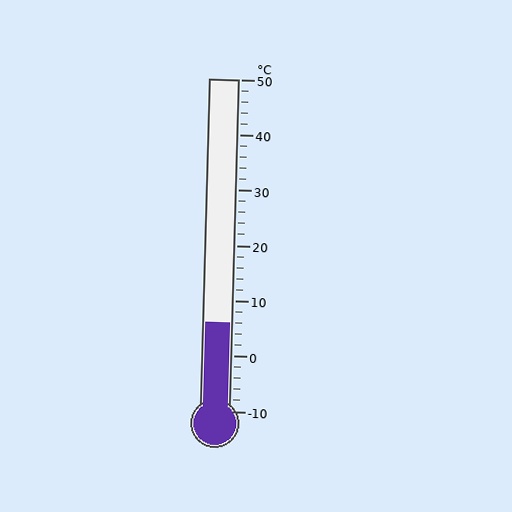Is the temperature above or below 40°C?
The temperature is below 40°C.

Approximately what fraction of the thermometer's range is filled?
The thermometer is filled to approximately 25% of its range.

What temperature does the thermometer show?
The thermometer shows approximately 6°C.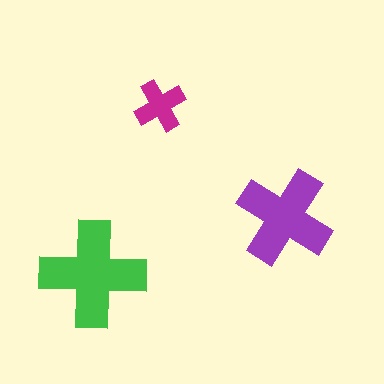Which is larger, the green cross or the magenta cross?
The green one.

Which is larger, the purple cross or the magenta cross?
The purple one.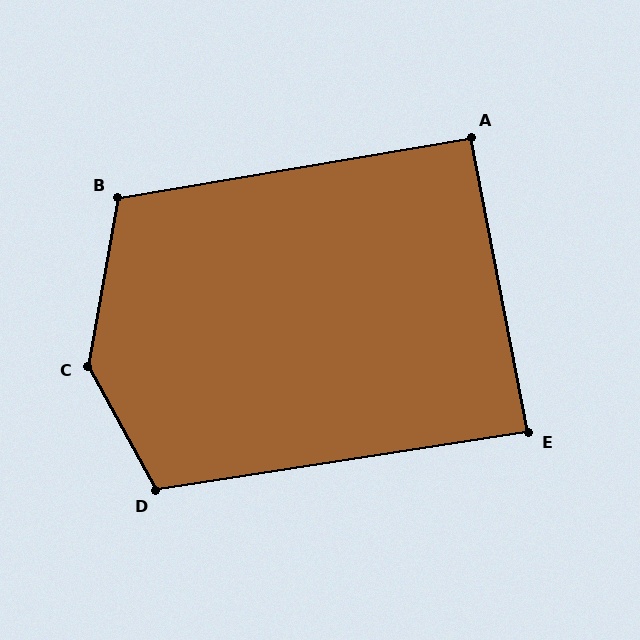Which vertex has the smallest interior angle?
E, at approximately 88 degrees.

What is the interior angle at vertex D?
Approximately 110 degrees (obtuse).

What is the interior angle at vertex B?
Approximately 109 degrees (obtuse).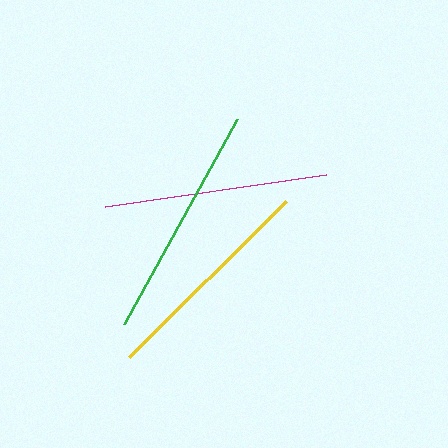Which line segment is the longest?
The green line is the longest at approximately 234 pixels.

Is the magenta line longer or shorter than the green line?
The green line is longer than the magenta line.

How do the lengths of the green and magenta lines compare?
The green and magenta lines are approximately the same length.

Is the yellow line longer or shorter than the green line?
The green line is longer than the yellow line.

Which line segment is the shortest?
The yellow line is the shortest at approximately 221 pixels.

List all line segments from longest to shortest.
From longest to shortest: green, magenta, yellow.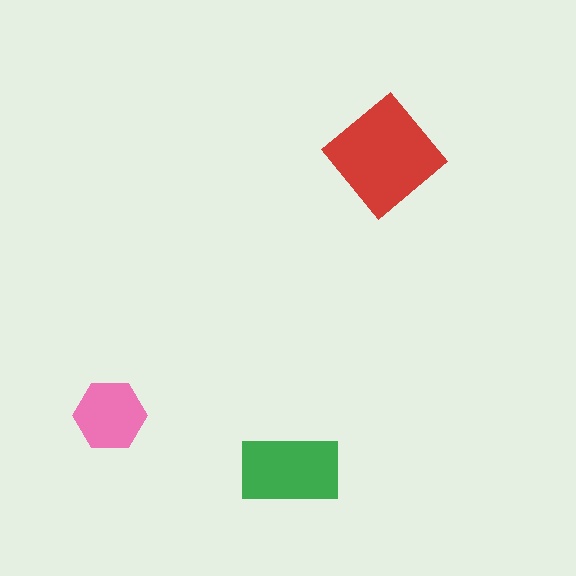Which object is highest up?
The red diamond is topmost.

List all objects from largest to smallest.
The red diamond, the green rectangle, the pink hexagon.